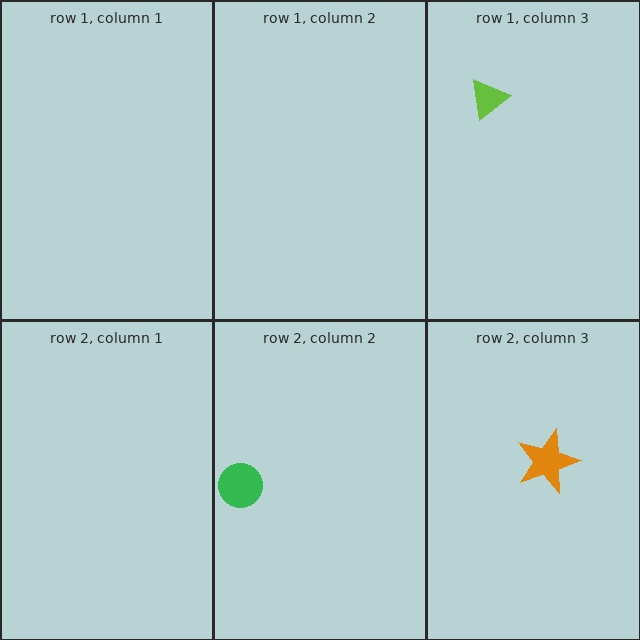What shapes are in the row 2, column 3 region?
The orange star.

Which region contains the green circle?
The row 2, column 2 region.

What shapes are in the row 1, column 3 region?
The lime triangle.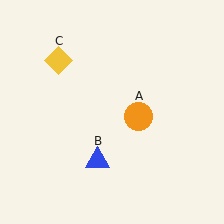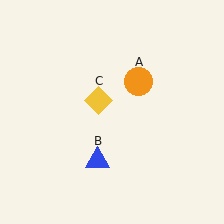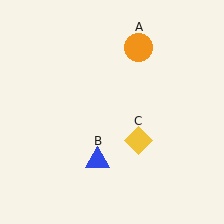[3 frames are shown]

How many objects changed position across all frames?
2 objects changed position: orange circle (object A), yellow diamond (object C).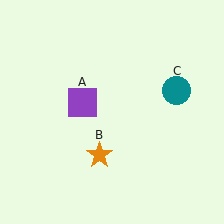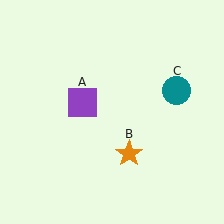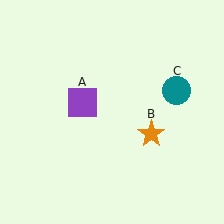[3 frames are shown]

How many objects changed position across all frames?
1 object changed position: orange star (object B).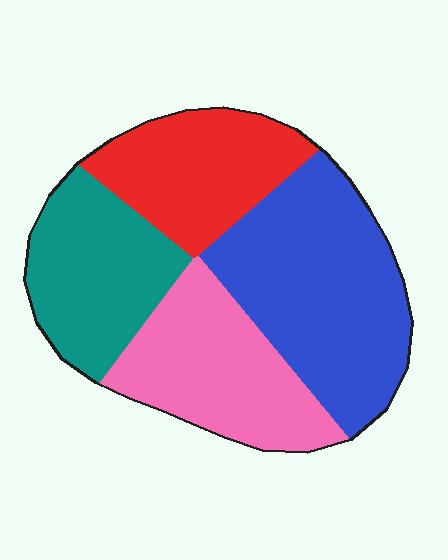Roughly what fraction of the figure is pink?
Pink covers about 25% of the figure.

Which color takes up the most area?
Blue, at roughly 35%.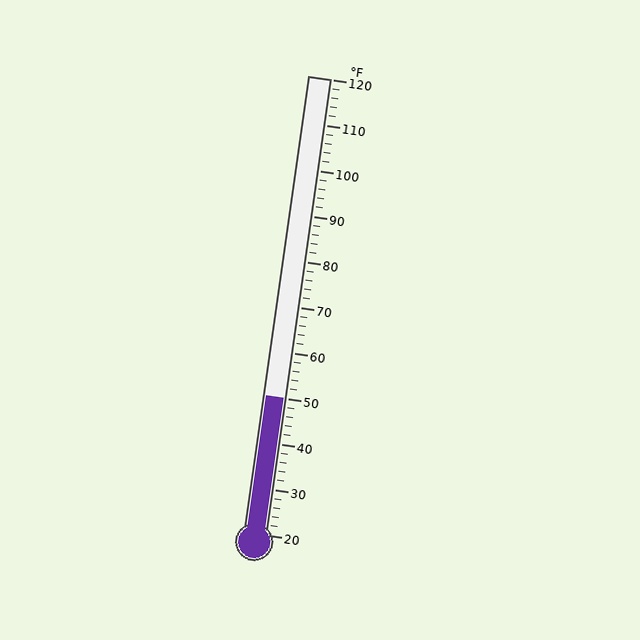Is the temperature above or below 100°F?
The temperature is below 100°F.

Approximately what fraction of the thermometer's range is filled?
The thermometer is filled to approximately 30% of its range.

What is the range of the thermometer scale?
The thermometer scale ranges from 20°F to 120°F.